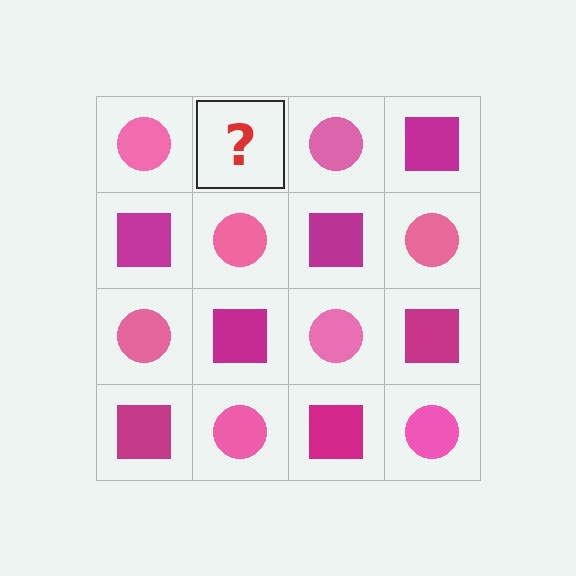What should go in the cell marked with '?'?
The missing cell should contain a magenta square.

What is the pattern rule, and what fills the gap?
The rule is that it alternates pink circle and magenta square in a checkerboard pattern. The gap should be filled with a magenta square.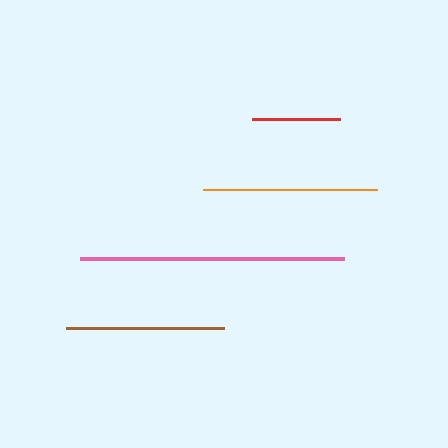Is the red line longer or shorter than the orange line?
The orange line is longer than the red line.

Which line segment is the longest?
The pink line is the longest at approximately 264 pixels.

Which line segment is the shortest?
The red line is the shortest at approximately 88 pixels.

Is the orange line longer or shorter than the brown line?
The orange line is longer than the brown line.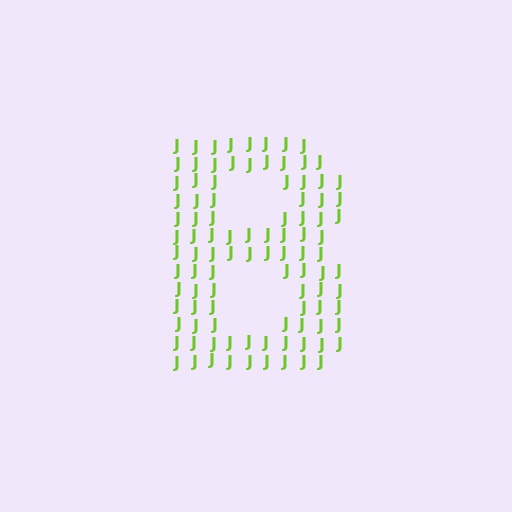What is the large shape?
The large shape is the letter B.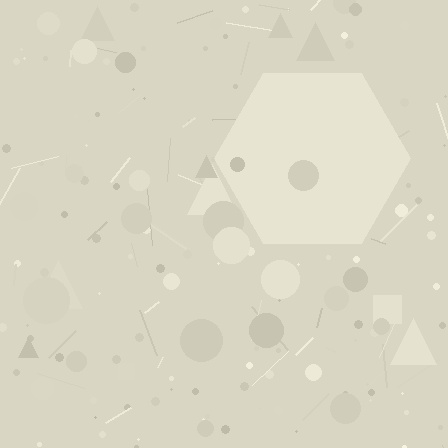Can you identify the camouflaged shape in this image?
The camouflaged shape is a hexagon.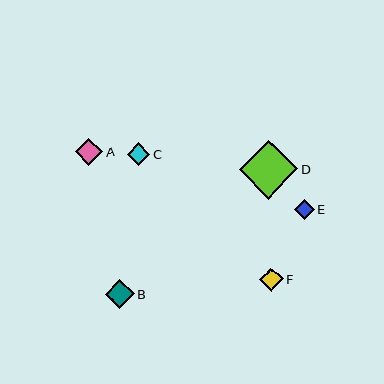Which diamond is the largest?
Diamond D is the largest with a size of approximately 58 pixels.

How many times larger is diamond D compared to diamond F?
Diamond D is approximately 2.5 times the size of diamond F.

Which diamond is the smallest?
Diamond E is the smallest with a size of approximately 20 pixels.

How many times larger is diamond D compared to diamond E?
Diamond D is approximately 3.0 times the size of diamond E.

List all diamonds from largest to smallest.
From largest to smallest: D, B, A, F, C, E.